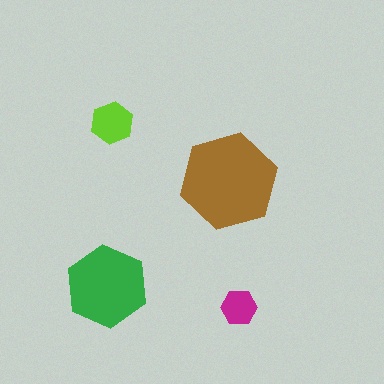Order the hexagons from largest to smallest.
the brown one, the green one, the lime one, the magenta one.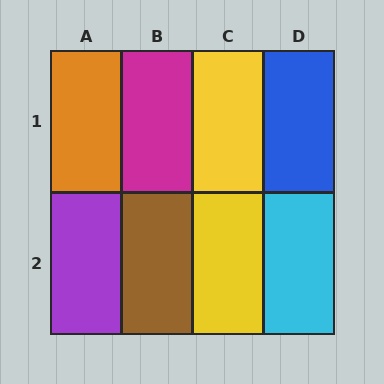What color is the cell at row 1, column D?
Blue.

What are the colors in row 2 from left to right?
Purple, brown, yellow, cyan.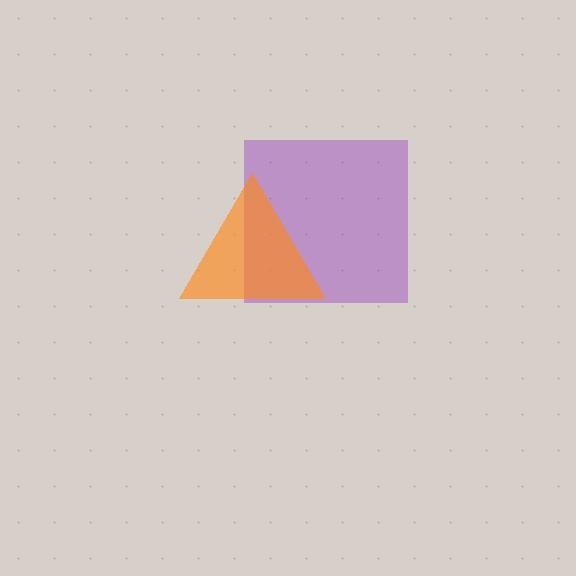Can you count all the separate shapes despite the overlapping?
Yes, there are 2 separate shapes.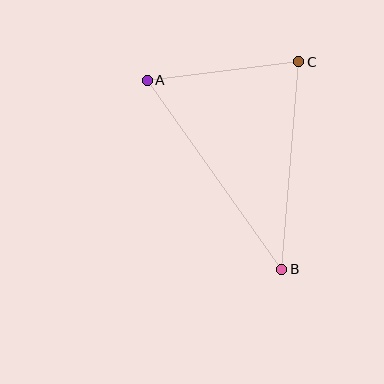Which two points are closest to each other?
Points A and C are closest to each other.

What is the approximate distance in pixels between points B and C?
The distance between B and C is approximately 208 pixels.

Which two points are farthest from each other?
Points A and B are farthest from each other.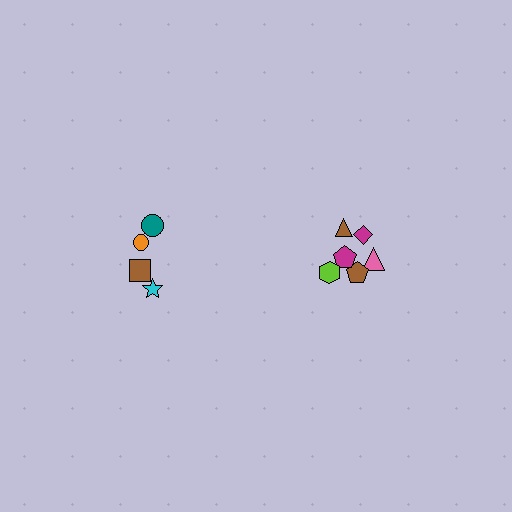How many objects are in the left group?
There are 4 objects.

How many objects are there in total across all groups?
There are 10 objects.